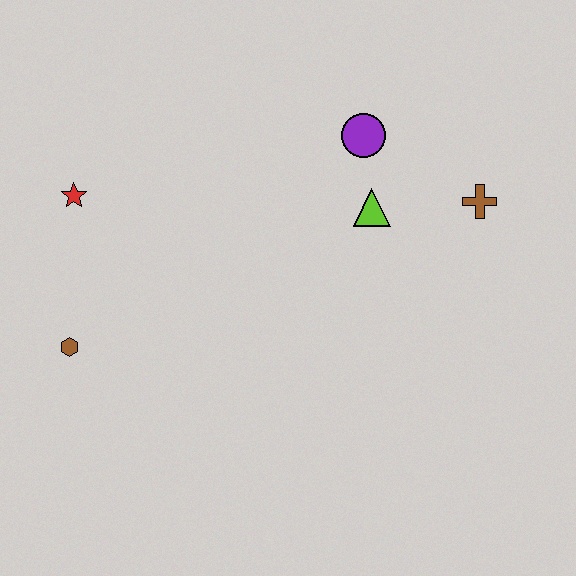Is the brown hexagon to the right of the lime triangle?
No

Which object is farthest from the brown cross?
The brown hexagon is farthest from the brown cross.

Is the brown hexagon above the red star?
No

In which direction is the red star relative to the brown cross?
The red star is to the left of the brown cross.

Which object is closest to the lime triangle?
The purple circle is closest to the lime triangle.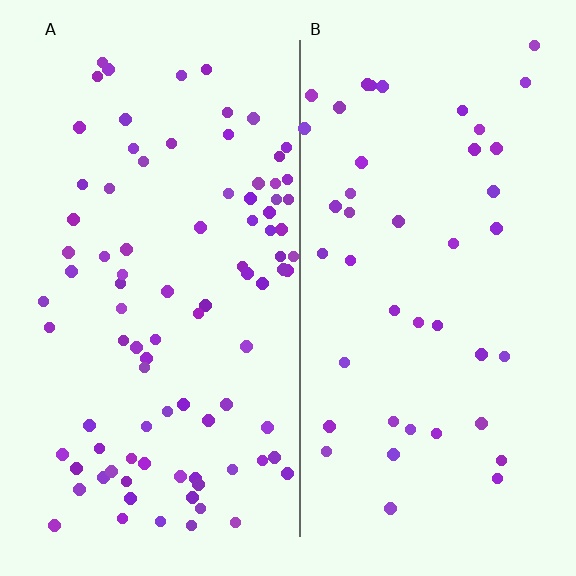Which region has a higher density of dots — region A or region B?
A (the left).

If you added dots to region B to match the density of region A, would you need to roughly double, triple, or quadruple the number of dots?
Approximately double.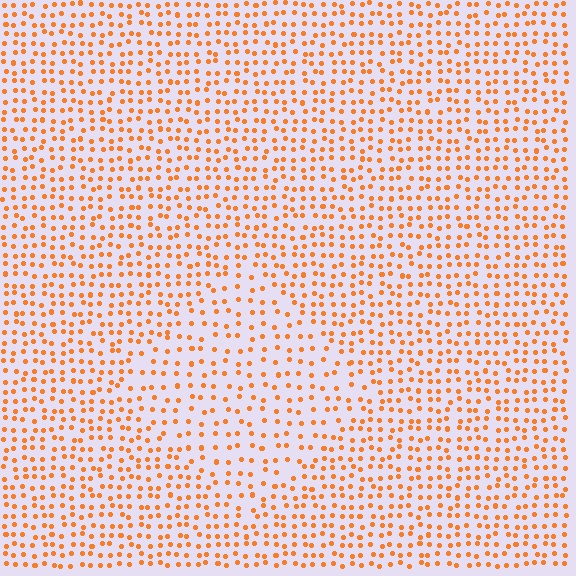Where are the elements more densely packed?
The elements are more densely packed outside the diamond boundary.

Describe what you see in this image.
The image contains small orange elements arranged at two different densities. A diamond-shaped region is visible where the elements are less densely packed than the surrounding area.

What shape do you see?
I see a diamond.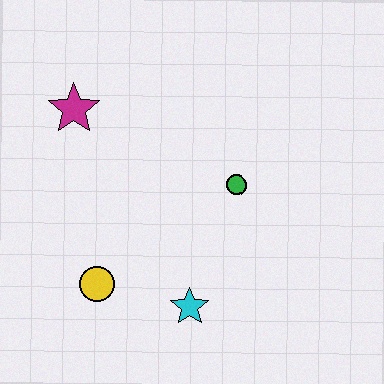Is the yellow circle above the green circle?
No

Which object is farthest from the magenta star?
The cyan star is farthest from the magenta star.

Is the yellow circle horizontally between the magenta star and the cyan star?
Yes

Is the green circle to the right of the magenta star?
Yes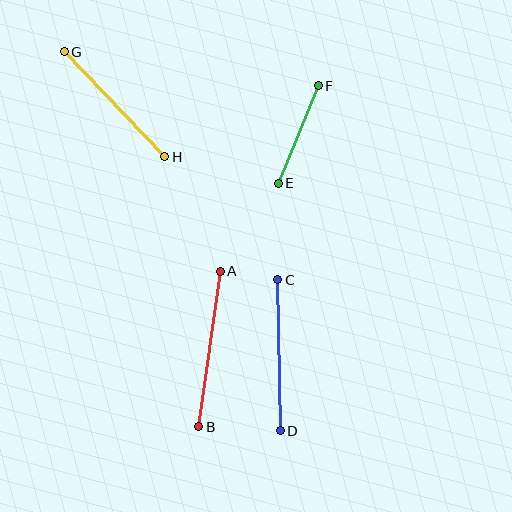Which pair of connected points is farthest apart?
Points A and B are farthest apart.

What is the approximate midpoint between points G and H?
The midpoint is at approximately (114, 104) pixels.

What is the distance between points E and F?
The distance is approximately 105 pixels.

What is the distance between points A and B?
The distance is approximately 157 pixels.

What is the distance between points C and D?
The distance is approximately 151 pixels.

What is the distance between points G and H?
The distance is approximately 145 pixels.